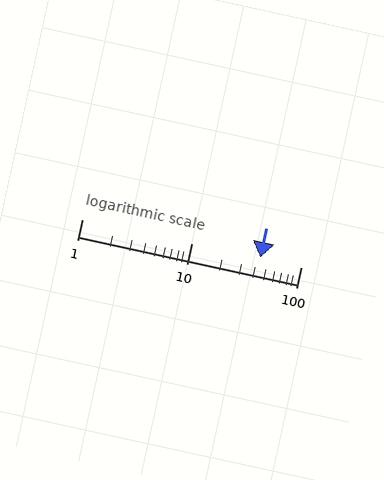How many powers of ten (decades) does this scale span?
The scale spans 2 decades, from 1 to 100.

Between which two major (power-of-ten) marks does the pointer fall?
The pointer is between 10 and 100.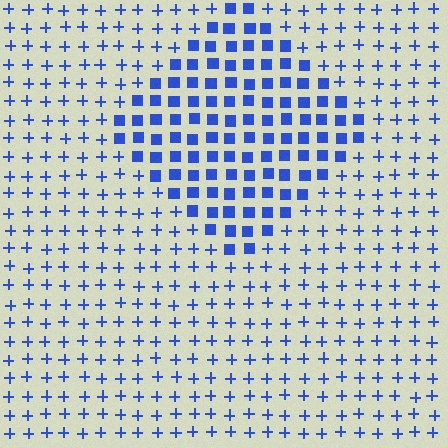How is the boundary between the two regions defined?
The boundary is defined by a change in element shape: squares inside vs. plus signs outside. All elements share the same color and spacing.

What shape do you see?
I see a diamond.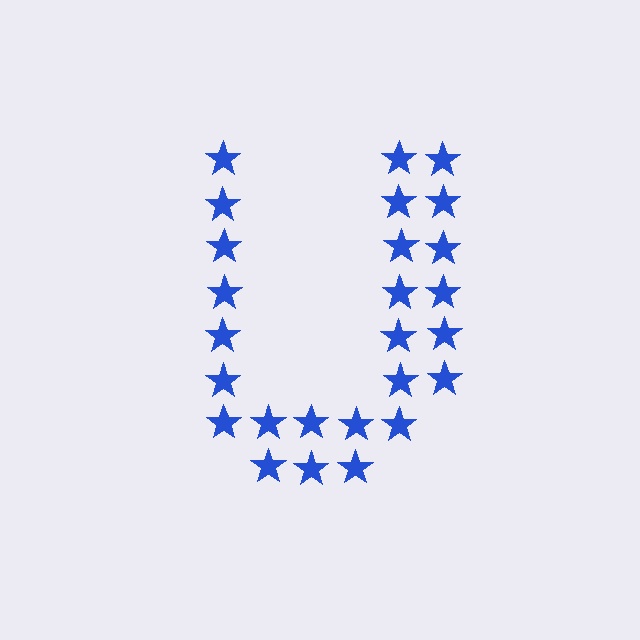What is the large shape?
The large shape is the letter U.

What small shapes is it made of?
It is made of small stars.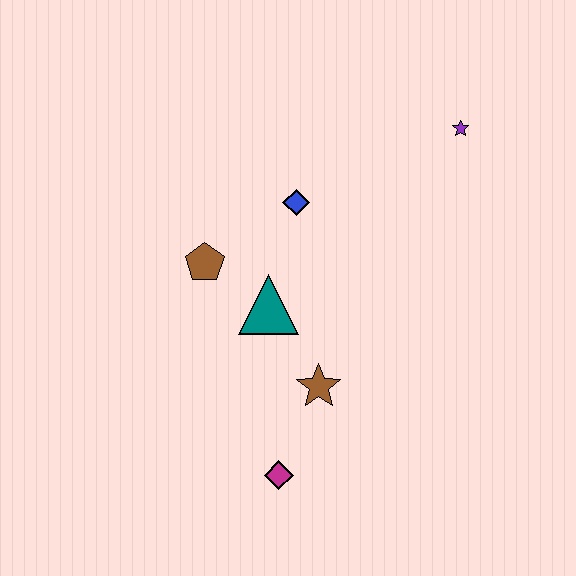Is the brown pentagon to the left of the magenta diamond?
Yes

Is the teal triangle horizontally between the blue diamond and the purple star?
No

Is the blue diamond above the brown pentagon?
Yes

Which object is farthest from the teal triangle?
The purple star is farthest from the teal triangle.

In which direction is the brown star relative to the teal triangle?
The brown star is below the teal triangle.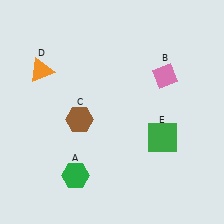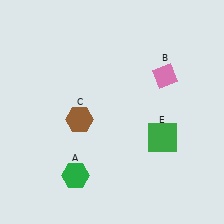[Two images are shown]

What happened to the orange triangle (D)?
The orange triangle (D) was removed in Image 2. It was in the top-left area of Image 1.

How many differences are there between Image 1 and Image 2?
There is 1 difference between the two images.